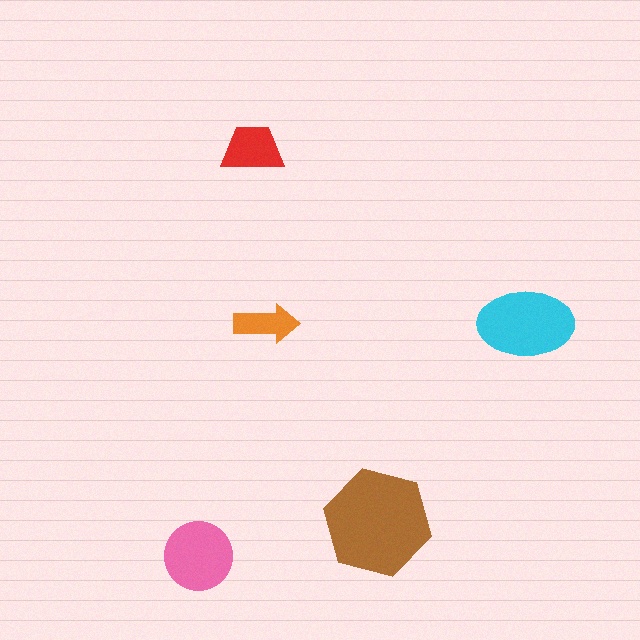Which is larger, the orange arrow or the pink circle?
The pink circle.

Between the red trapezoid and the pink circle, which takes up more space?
The pink circle.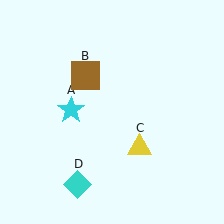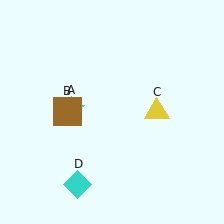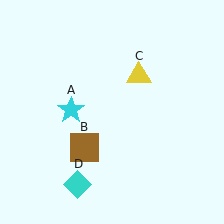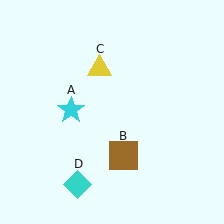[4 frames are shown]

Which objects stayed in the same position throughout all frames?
Cyan star (object A) and cyan diamond (object D) remained stationary.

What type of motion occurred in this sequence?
The brown square (object B), yellow triangle (object C) rotated counterclockwise around the center of the scene.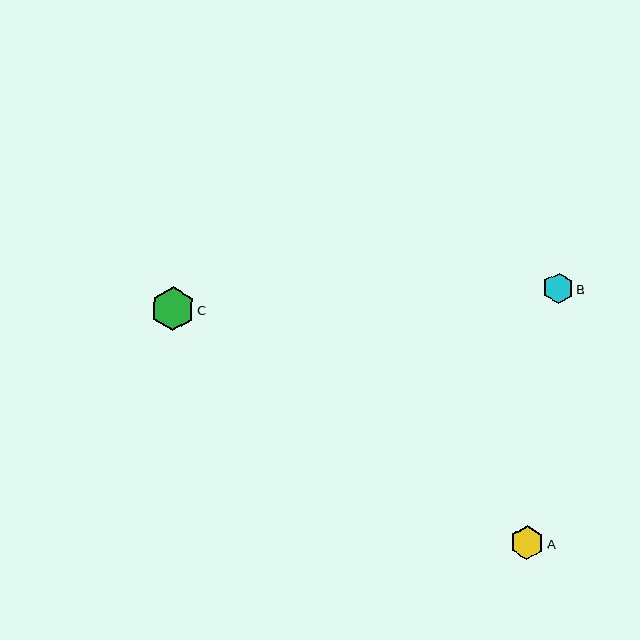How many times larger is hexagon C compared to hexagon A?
Hexagon C is approximately 1.3 times the size of hexagon A.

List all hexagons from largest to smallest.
From largest to smallest: C, A, B.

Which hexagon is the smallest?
Hexagon B is the smallest with a size of approximately 30 pixels.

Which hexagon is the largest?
Hexagon C is the largest with a size of approximately 43 pixels.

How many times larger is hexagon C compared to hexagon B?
Hexagon C is approximately 1.4 times the size of hexagon B.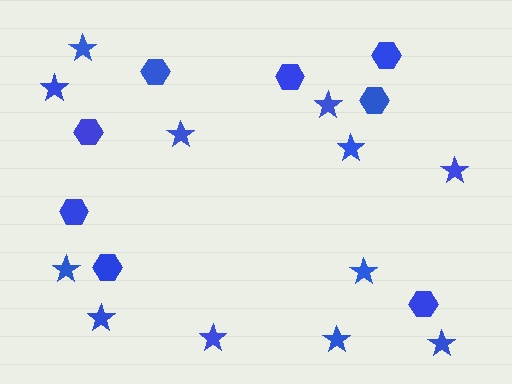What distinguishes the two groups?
There are 2 groups: one group of hexagons (8) and one group of stars (12).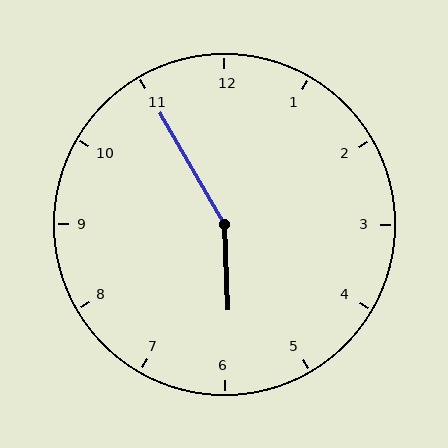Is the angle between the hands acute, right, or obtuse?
It is obtuse.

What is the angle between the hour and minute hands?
Approximately 152 degrees.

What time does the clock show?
5:55.